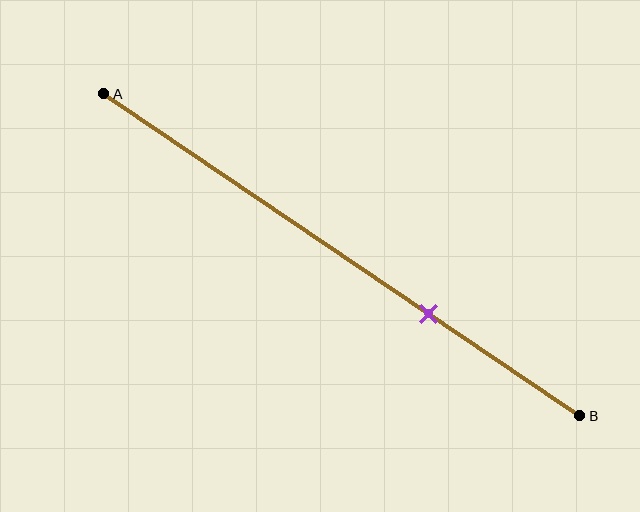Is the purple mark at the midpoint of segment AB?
No, the mark is at about 70% from A, not at the 50% midpoint.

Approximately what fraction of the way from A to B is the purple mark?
The purple mark is approximately 70% of the way from A to B.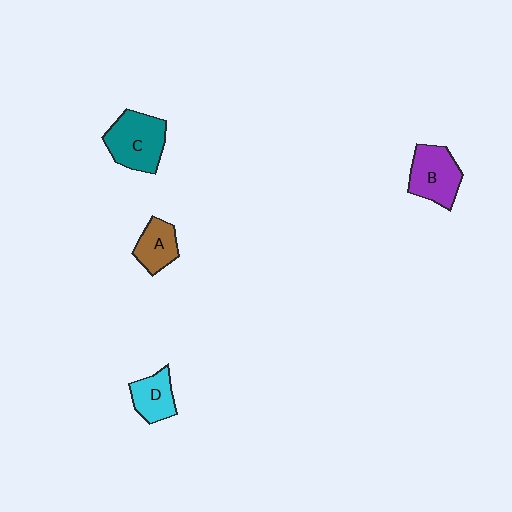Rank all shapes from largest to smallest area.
From largest to smallest: C (teal), B (purple), D (cyan), A (brown).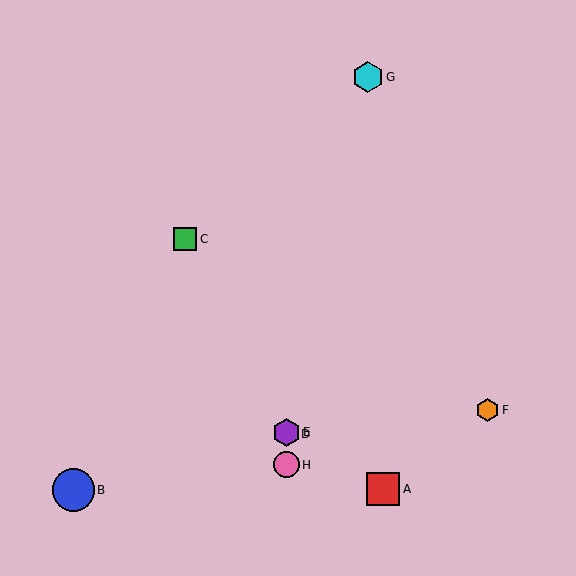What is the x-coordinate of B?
Object B is at x≈73.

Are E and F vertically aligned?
No, E is at x≈286 and F is at x≈488.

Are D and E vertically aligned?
Yes, both are at x≈286.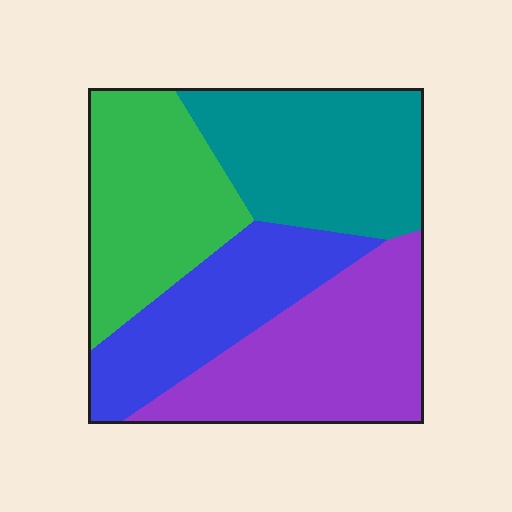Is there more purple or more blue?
Purple.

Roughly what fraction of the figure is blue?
Blue takes up about one fifth (1/5) of the figure.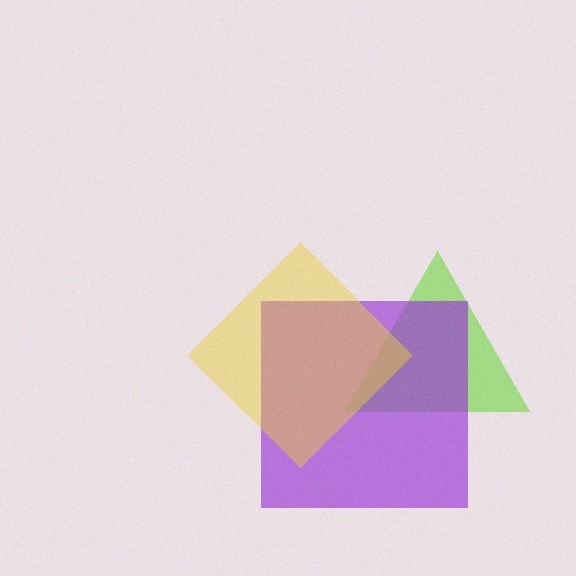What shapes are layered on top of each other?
The layered shapes are: a lime triangle, a purple square, a yellow diamond.